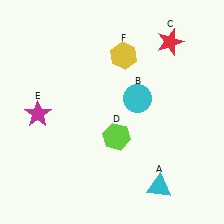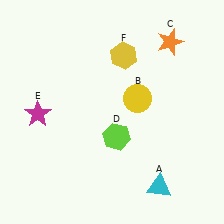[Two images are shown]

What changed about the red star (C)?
In Image 1, C is red. In Image 2, it changed to orange.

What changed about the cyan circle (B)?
In Image 1, B is cyan. In Image 2, it changed to yellow.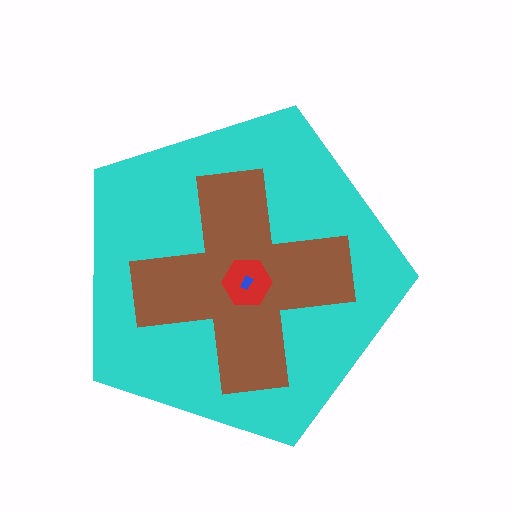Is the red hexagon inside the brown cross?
Yes.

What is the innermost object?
The blue rectangle.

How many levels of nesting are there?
4.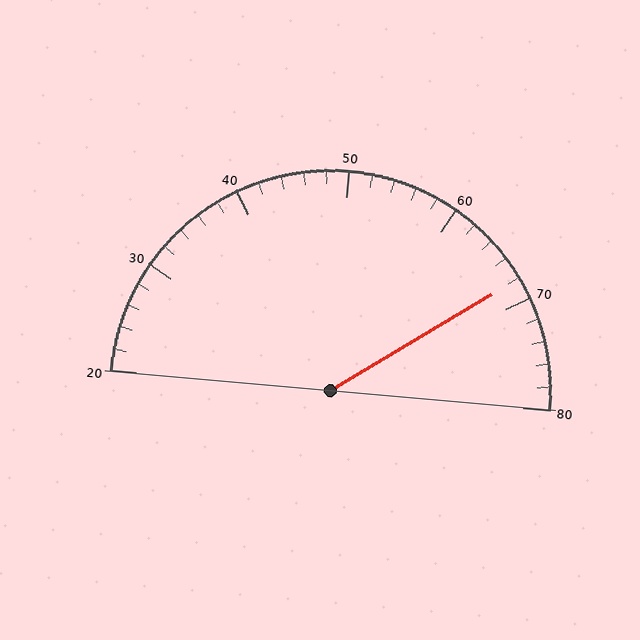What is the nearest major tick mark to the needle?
The nearest major tick mark is 70.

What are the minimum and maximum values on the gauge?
The gauge ranges from 20 to 80.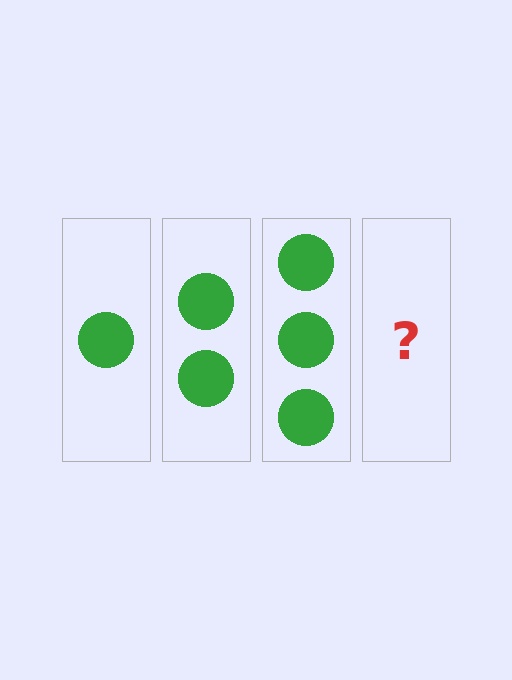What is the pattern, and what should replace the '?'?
The pattern is that each step adds one more circle. The '?' should be 4 circles.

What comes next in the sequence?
The next element should be 4 circles.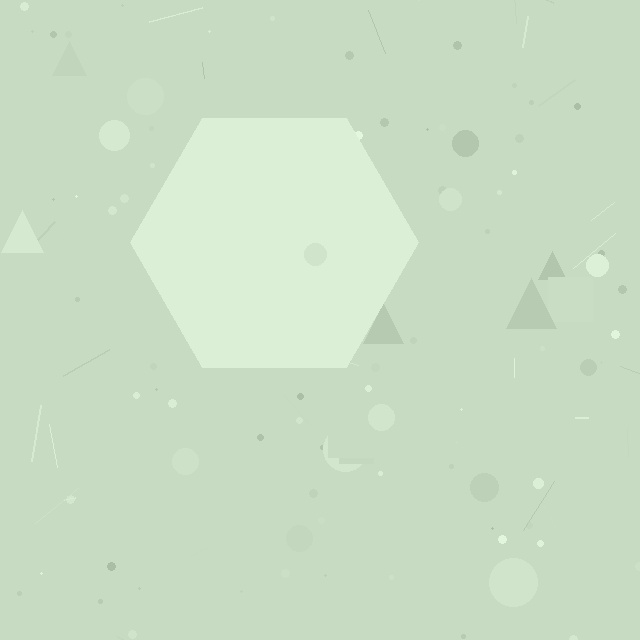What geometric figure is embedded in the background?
A hexagon is embedded in the background.